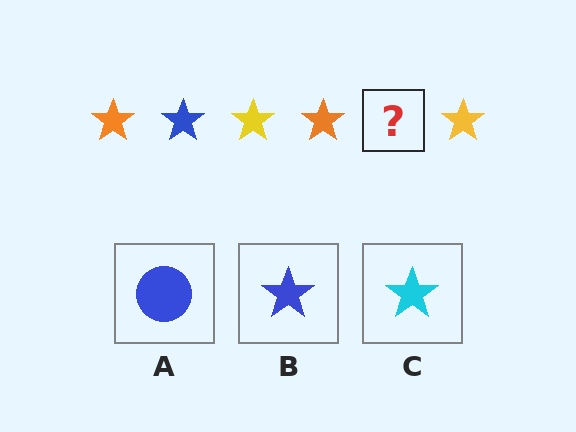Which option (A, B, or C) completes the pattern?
B.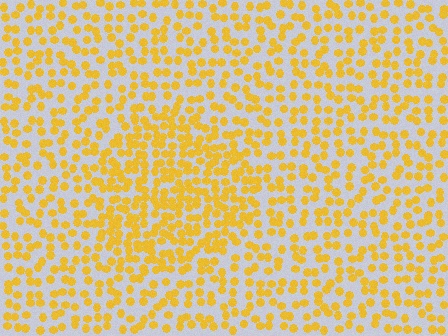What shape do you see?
I see a circle.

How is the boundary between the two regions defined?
The boundary is defined by a change in element density (approximately 1.7x ratio). All elements are the same color, size, and shape.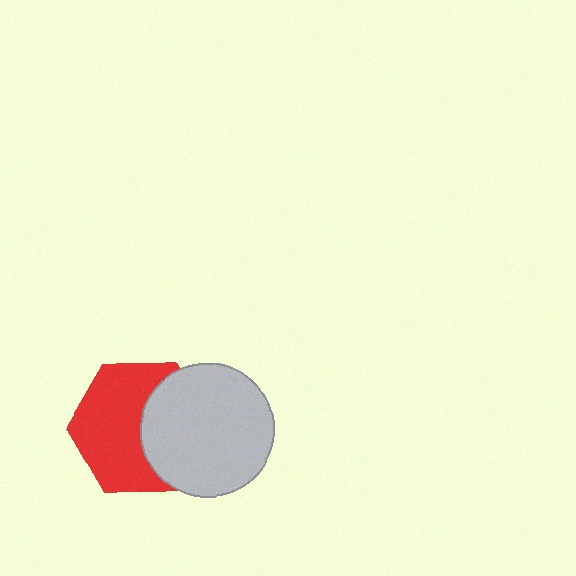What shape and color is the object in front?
The object in front is a light gray circle.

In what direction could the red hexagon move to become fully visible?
The red hexagon could move left. That would shift it out from behind the light gray circle entirely.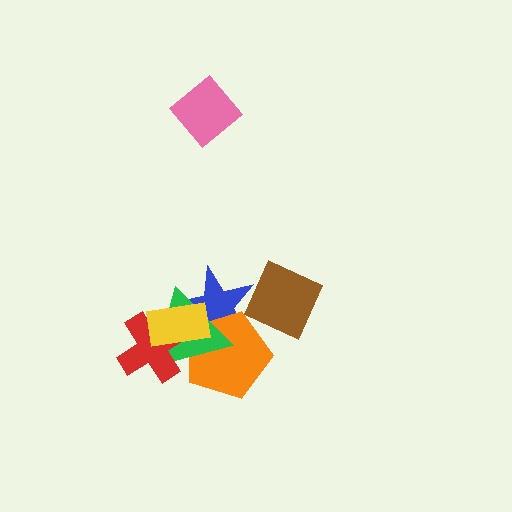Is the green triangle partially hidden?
Yes, it is partially covered by another shape.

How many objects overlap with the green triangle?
4 objects overlap with the green triangle.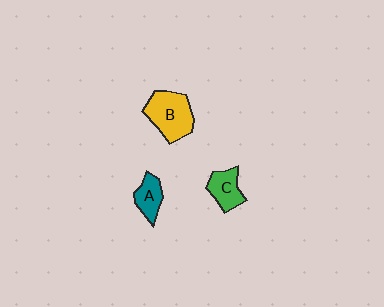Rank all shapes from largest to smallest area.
From largest to smallest: B (yellow), C (green), A (teal).